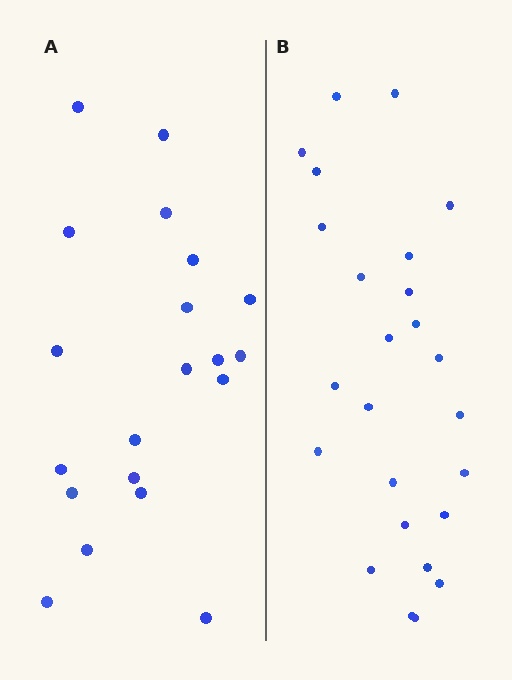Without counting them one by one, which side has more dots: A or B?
Region B (the right region) has more dots.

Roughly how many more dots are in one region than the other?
Region B has about 5 more dots than region A.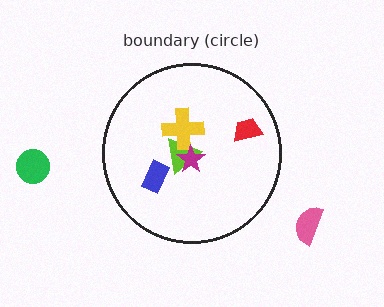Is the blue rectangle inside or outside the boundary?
Inside.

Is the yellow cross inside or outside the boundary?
Inside.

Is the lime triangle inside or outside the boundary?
Inside.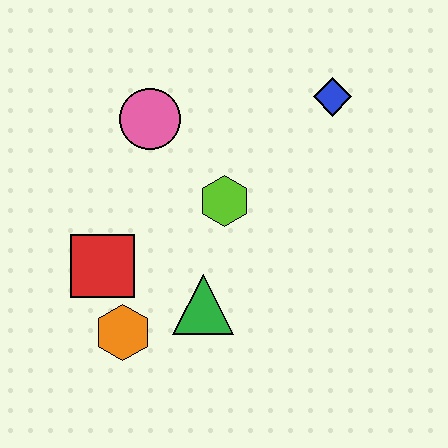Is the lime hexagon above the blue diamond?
No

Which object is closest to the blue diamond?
The lime hexagon is closest to the blue diamond.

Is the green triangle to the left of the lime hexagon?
Yes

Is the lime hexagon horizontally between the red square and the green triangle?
No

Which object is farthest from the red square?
The blue diamond is farthest from the red square.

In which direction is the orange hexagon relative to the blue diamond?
The orange hexagon is below the blue diamond.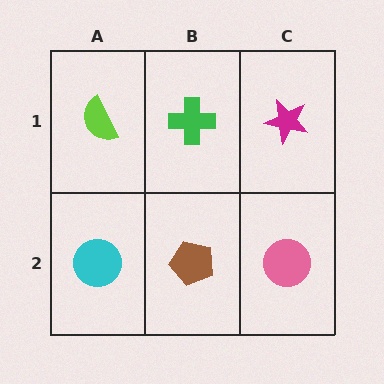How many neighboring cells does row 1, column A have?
2.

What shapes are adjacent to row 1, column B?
A brown pentagon (row 2, column B), a lime semicircle (row 1, column A), a magenta star (row 1, column C).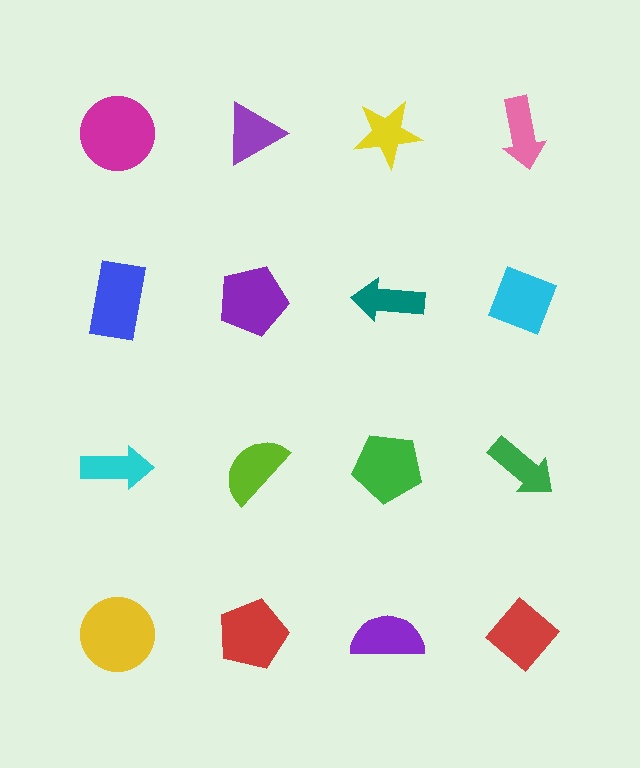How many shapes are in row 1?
4 shapes.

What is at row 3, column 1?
A cyan arrow.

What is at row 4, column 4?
A red diamond.